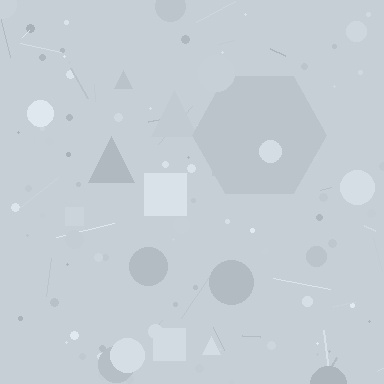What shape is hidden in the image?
A hexagon is hidden in the image.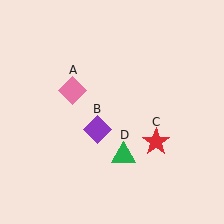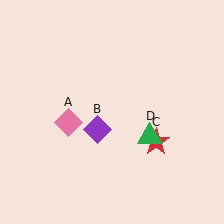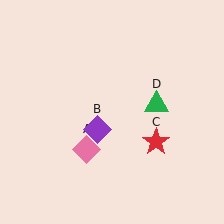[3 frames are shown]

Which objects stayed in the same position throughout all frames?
Purple diamond (object B) and red star (object C) remained stationary.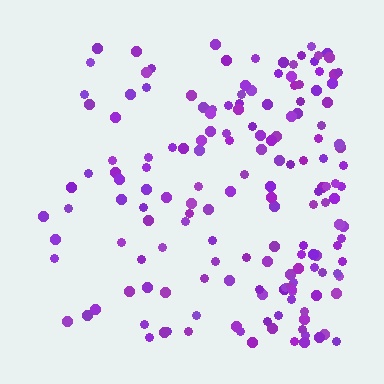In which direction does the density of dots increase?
From left to right, with the right side densest.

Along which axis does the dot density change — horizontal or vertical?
Horizontal.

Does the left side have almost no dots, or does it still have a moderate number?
Still a moderate number, just noticeably fewer than the right.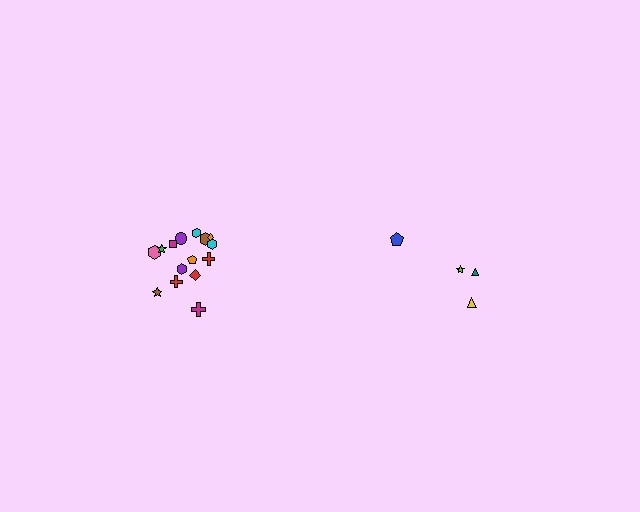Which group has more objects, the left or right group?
The left group.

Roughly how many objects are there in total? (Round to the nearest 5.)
Roughly 20 objects in total.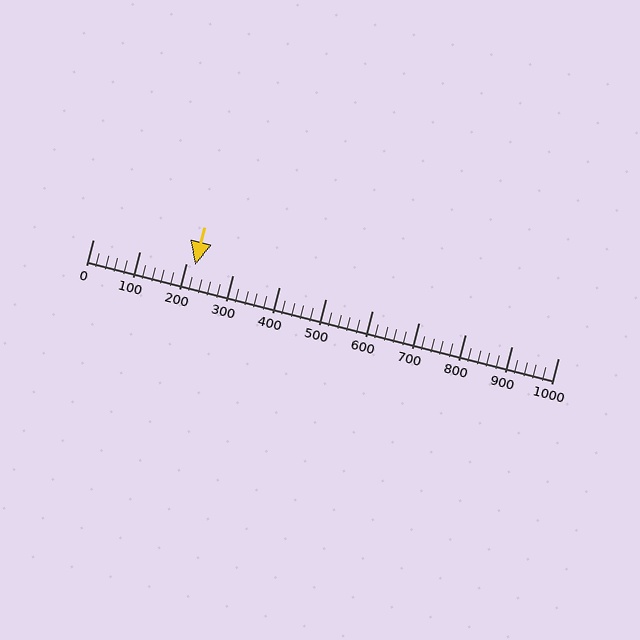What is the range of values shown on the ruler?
The ruler shows values from 0 to 1000.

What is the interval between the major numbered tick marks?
The major tick marks are spaced 100 units apart.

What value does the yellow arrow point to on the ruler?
The yellow arrow points to approximately 220.